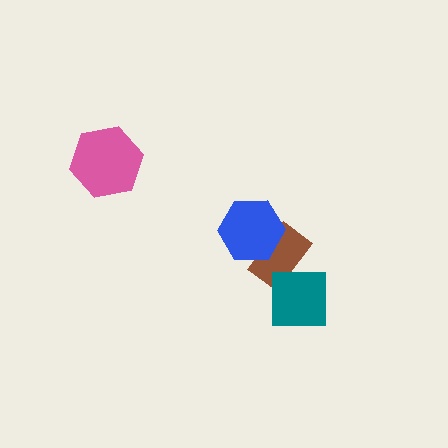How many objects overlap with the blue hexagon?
1 object overlaps with the blue hexagon.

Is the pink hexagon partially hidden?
No, no other shape covers it.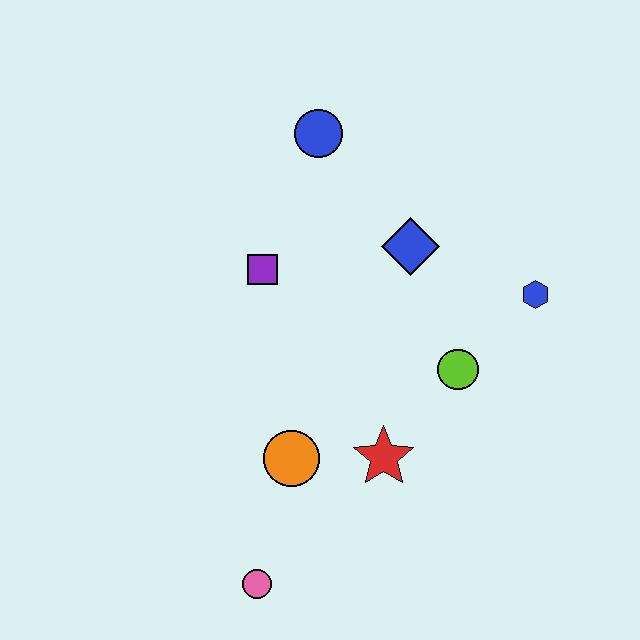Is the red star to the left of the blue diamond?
Yes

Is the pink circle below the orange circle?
Yes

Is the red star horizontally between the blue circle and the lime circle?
Yes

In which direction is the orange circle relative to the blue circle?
The orange circle is below the blue circle.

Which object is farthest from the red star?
The blue circle is farthest from the red star.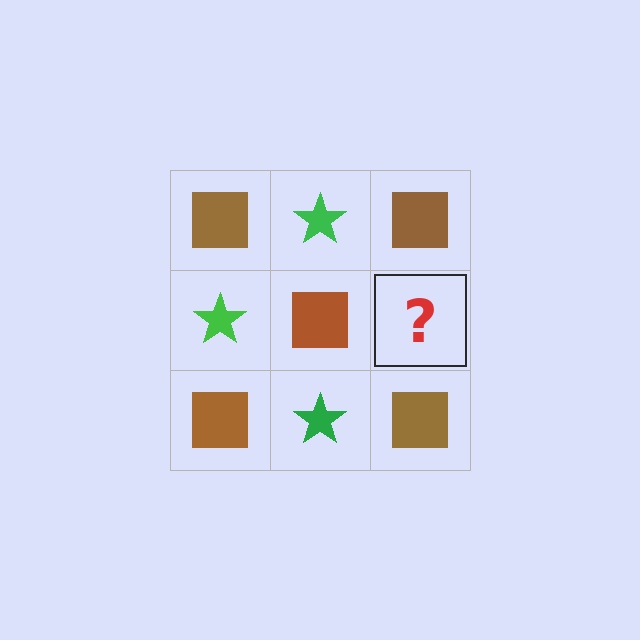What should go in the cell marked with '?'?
The missing cell should contain a green star.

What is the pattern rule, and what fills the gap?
The rule is that it alternates brown square and green star in a checkerboard pattern. The gap should be filled with a green star.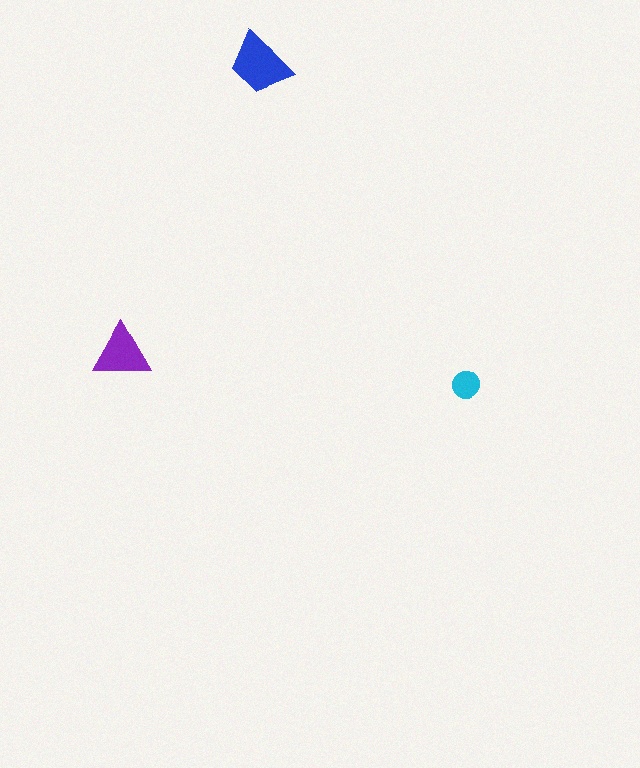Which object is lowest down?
The cyan circle is bottommost.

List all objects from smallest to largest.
The cyan circle, the purple triangle, the blue trapezoid.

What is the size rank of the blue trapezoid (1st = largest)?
1st.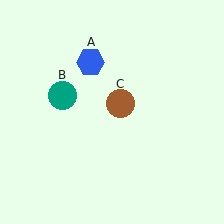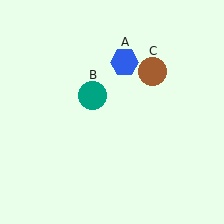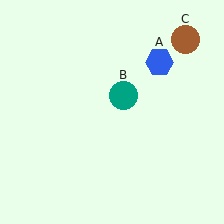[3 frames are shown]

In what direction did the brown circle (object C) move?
The brown circle (object C) moved up and to the right.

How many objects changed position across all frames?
3 objects changed position: blue hexagon (object A), teal circle (object B), brown circle (object C).